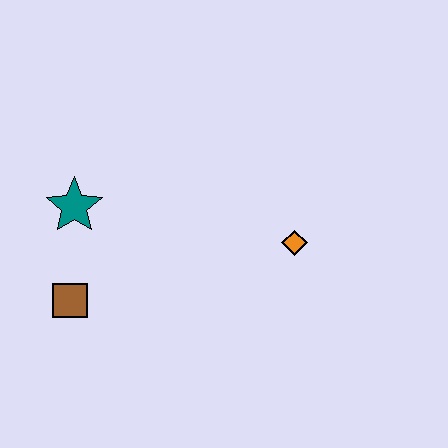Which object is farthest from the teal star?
The orange diamond is farthest from the teal star.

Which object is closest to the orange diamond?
The teal star is closest to the orange diamond.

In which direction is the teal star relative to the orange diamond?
The teal star is to the left of the orange diamond.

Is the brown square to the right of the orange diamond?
No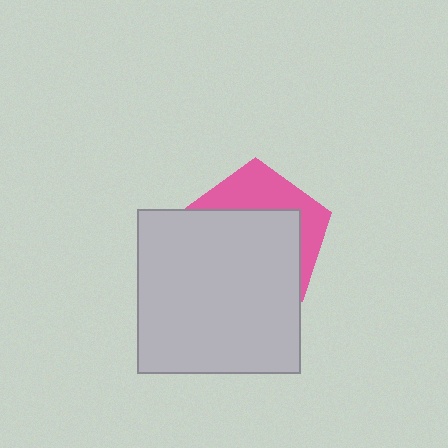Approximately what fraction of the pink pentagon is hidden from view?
Roughly 65% of the pink pentagon is hidden behind the light gray square.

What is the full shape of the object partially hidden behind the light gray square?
The partially hidden object is a pink pentagon.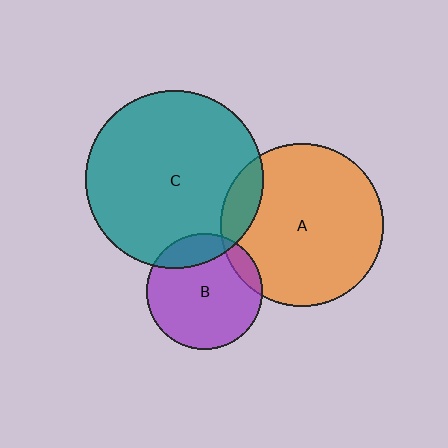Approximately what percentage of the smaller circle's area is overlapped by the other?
Approximately 10%.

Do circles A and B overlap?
Yes.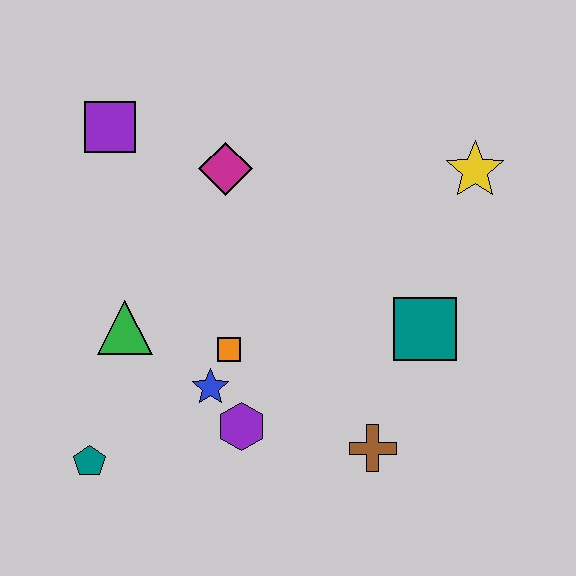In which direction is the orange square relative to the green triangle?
The orange square is to the right of the green triangle.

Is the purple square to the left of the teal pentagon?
No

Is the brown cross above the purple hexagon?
No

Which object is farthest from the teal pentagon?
The yellow star is farthest from the teal pentagon.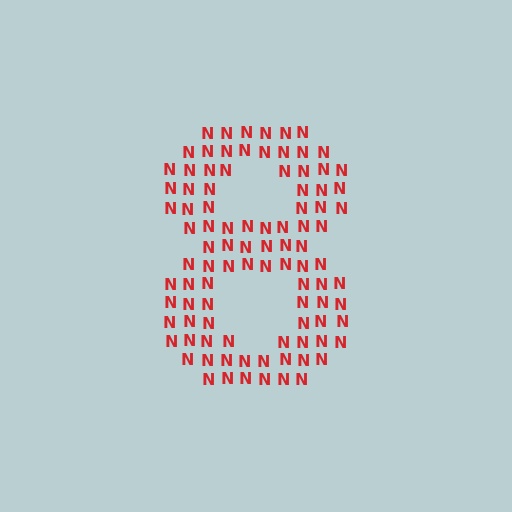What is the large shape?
The large shape is the digit 8.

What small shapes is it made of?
It is made of small letter N's.